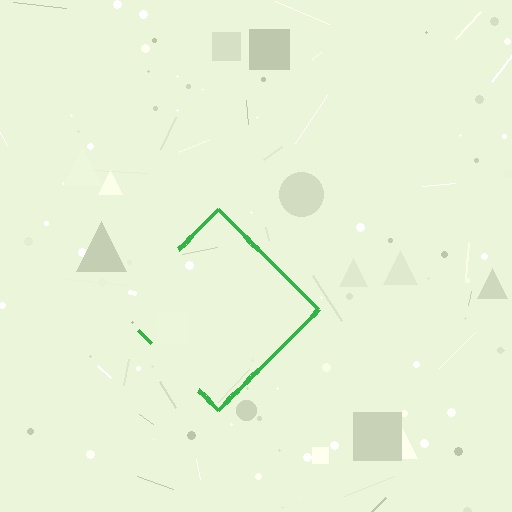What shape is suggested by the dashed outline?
The dashed outline suggests a diamond.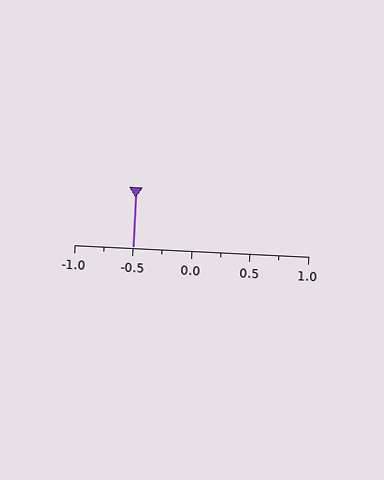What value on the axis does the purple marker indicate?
The marker indicates approximately -0.5.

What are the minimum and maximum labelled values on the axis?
The axis runs from -1.0 to 1.0.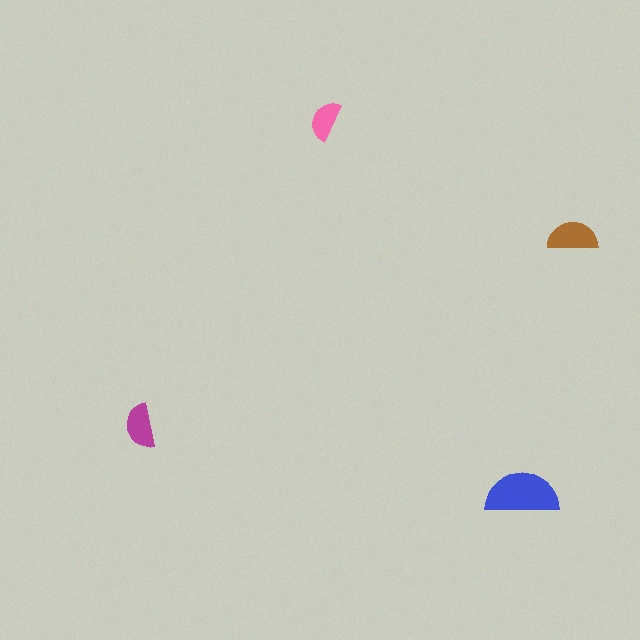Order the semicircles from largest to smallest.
the blue one, the brown one, the magenta one, the pink one.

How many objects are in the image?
There are 4 objects in the image.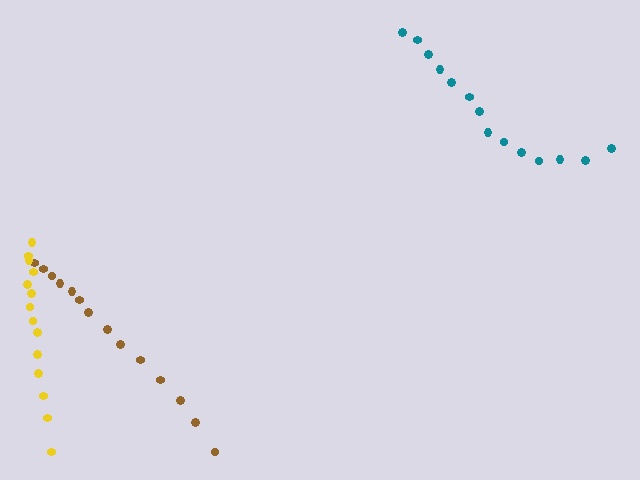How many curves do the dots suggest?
There are 3 distinct paths.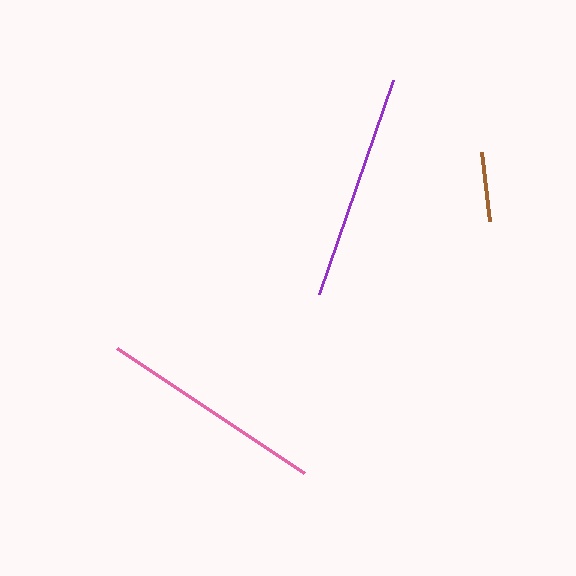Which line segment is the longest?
The purple line is the longest at approximately 226 pixels.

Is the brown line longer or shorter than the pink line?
The pink line is longer than the brown line.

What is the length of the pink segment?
The pink segment is approximately 225 pixels long.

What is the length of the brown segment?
The brown segment is approximately 69 pixels long.